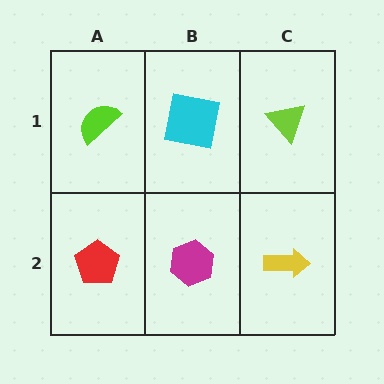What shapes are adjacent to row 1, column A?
A red pentagon (row 2, column A), a cyan square (row 1, column B).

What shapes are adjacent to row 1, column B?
A magenta hexagon (row 2, column B), a lime semicircle (row 1, column A), a lime triangle (row 1, column C).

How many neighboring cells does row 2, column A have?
2.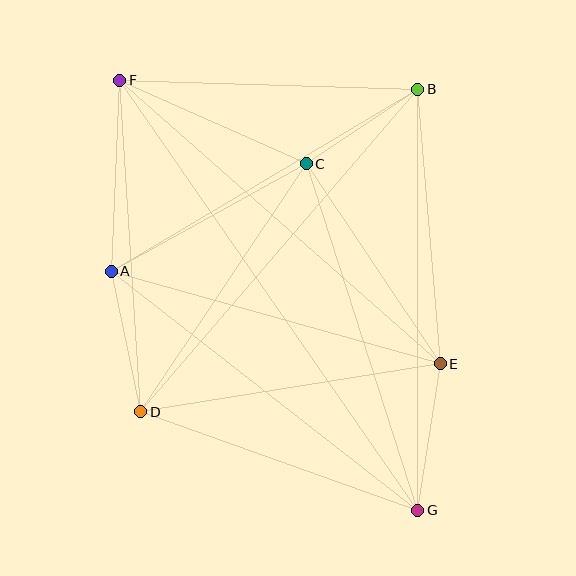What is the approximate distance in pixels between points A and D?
The distance between A and D is approximately 144 pixels.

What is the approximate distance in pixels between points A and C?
The distance between A and C is approximately 223 pixels.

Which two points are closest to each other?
Points B and C are closest to each other.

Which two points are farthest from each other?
Points F and G are farthest from each other.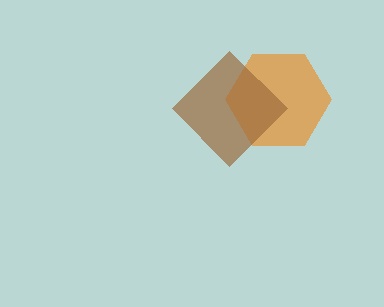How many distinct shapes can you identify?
There are 2 distinct shapes: an orange hexagon, a brown diamond.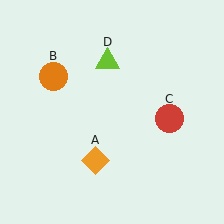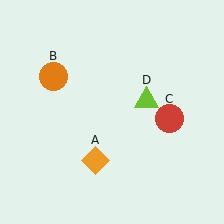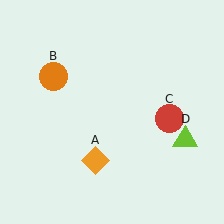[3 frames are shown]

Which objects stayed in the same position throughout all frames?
Orange diamond (object A) and orange circle (object B) and red circle (object C) remained stationary.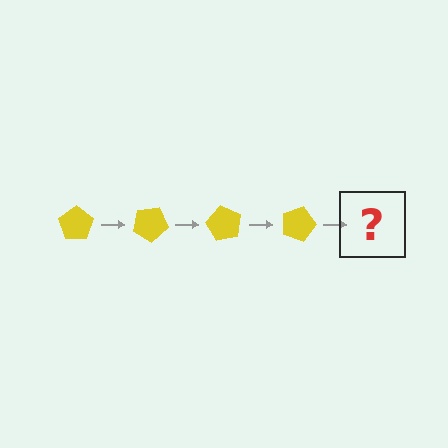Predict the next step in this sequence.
The next step is a yellow pentagon rotated 120 degrees.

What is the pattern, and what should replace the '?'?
The pattern is that the pentagon rotates 30 degrees each step. The '?' should be a yellow pentagon rotated 120 degrees.